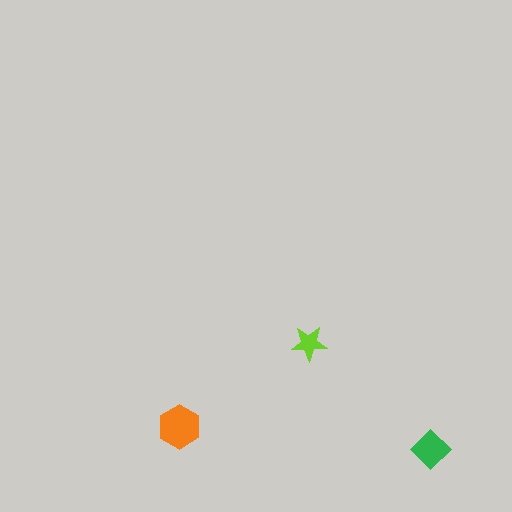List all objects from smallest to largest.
The lime star, the green diamond, the orange hexagon.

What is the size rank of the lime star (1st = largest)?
3rd.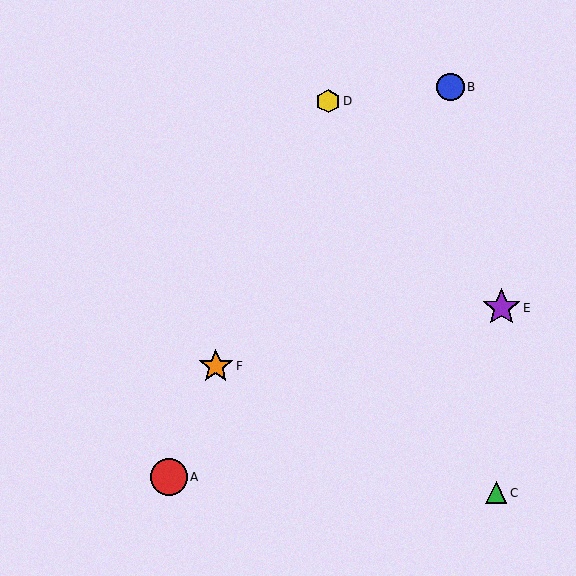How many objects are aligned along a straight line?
3 objects (A, D, F) are aligned along a straight line.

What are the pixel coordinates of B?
Object B is at (451, 87).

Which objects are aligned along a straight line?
Objects A, D, F are aligned along a straight line.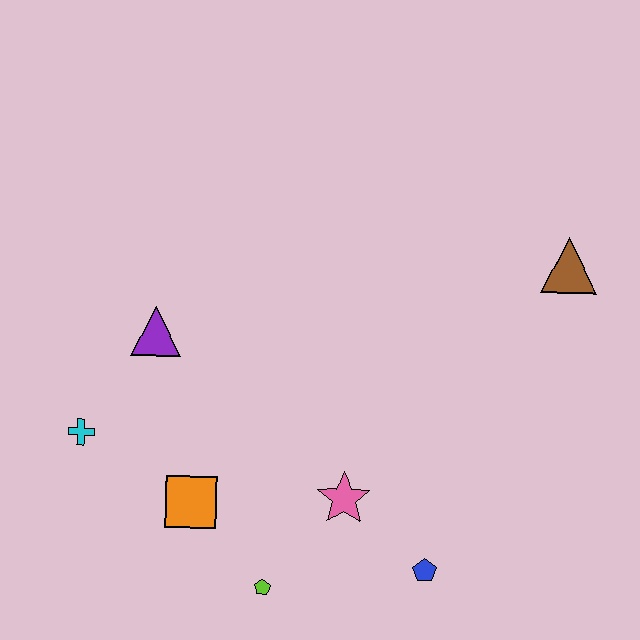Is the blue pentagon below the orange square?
Yes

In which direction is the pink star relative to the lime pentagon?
The pink star is above the lime pentagon.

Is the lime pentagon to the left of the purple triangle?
No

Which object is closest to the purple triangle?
The cyan cross is closest to the purple triangle.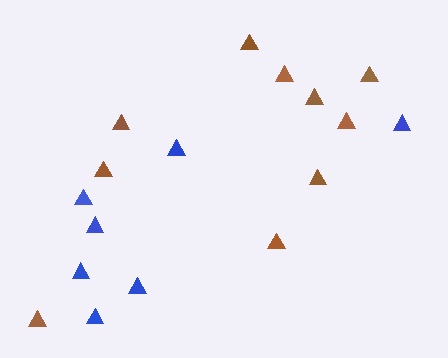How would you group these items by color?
There are 2 groups: one group of brown triangles (10) and one group of blue triangles (7).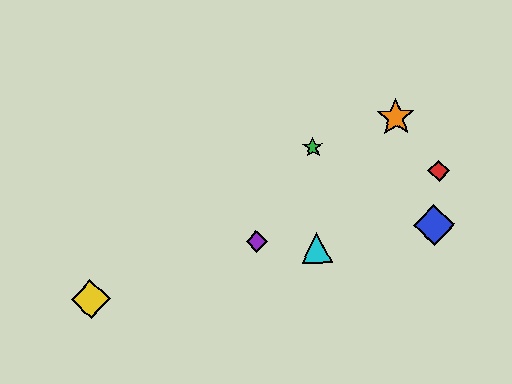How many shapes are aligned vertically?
2 shapes (the green star, the cyan triangle) are aligned vertically.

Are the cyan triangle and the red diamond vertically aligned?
No, the cyan triangle is at x≈317 and the red diamond is at x≈439.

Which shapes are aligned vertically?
The green star, the cyan triangle are aligned vertically.